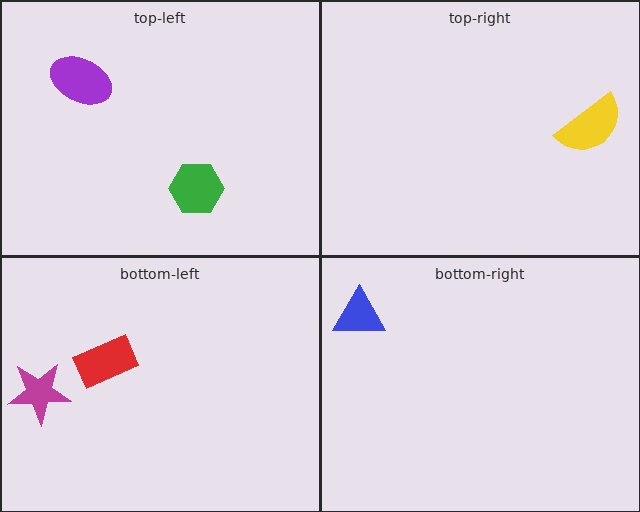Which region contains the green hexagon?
The top-left region.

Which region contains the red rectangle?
The bottom-left region.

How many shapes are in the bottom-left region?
2.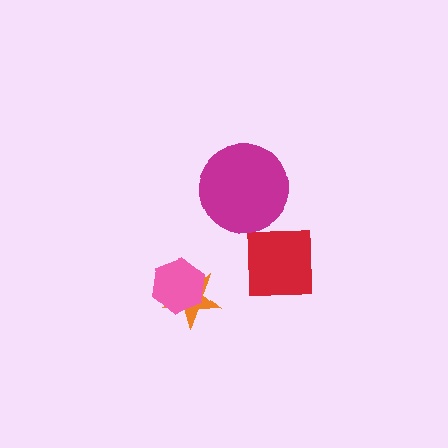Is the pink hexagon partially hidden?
No, no other shape covers it.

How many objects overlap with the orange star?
1 object overlaps with the orange star.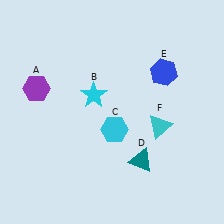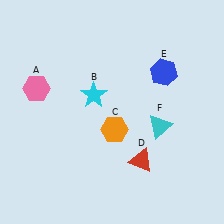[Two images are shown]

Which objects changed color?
A changed from purple to pink. C changed from cyan to orange. D changed from teal to red.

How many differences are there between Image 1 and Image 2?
There are 3 differences between the two images.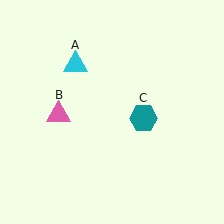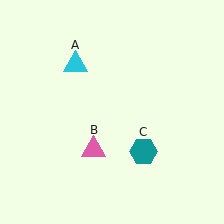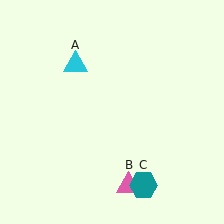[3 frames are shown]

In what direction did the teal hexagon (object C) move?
The teal hexagon (object C) moved down.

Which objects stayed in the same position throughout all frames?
Cyan triangle (object A) remained stationary.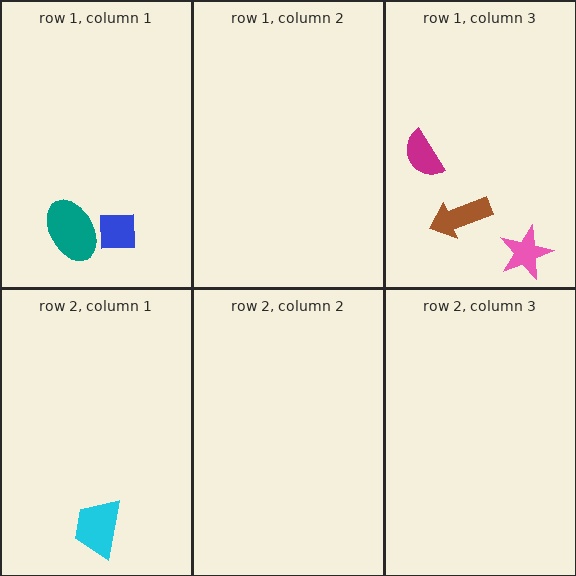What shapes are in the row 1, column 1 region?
The blue square, the teal ellipse.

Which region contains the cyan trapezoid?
The row 2, column 1 region.